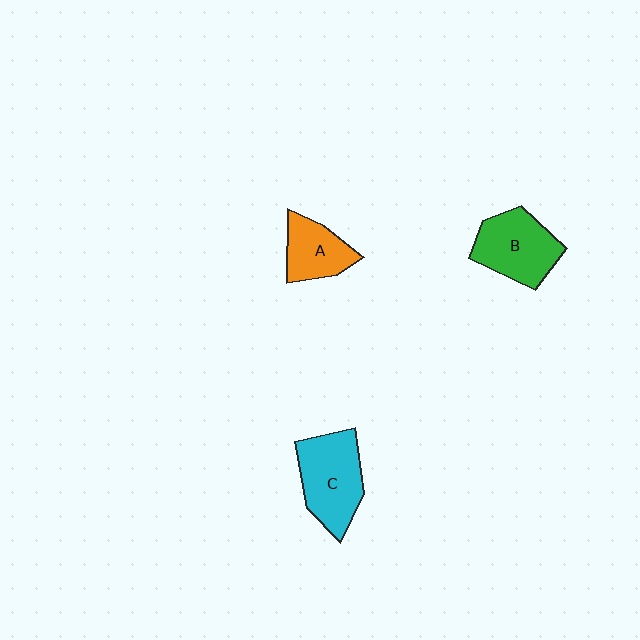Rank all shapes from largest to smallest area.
From largest to smallest: C (cyan), B (green), A (orange).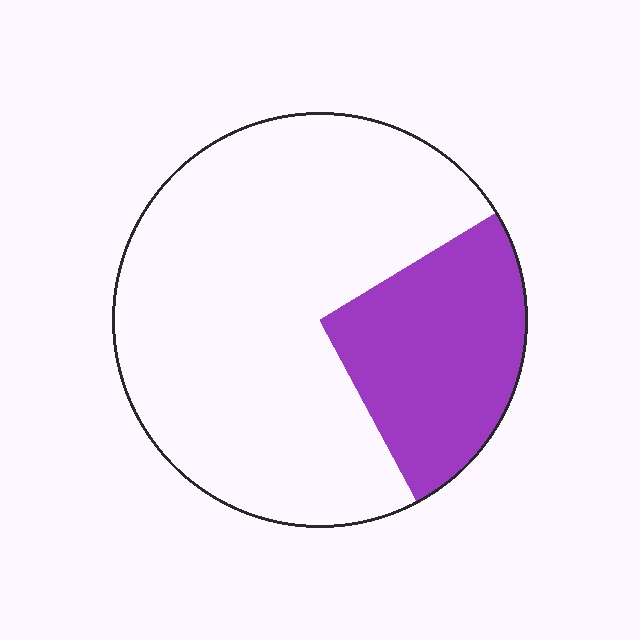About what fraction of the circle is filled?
About one quarter (1/4).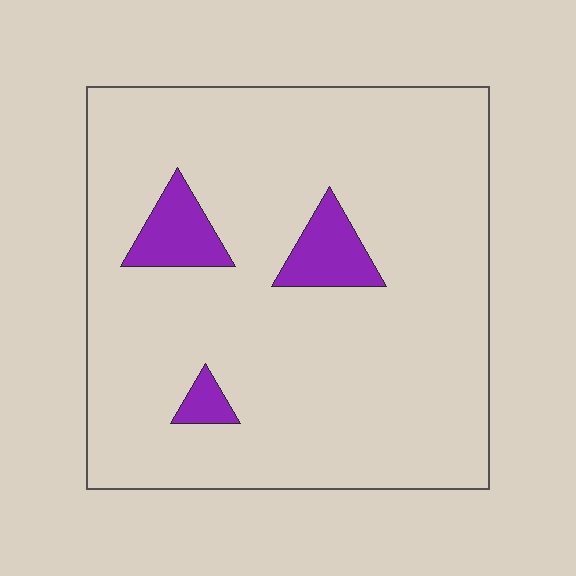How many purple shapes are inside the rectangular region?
3.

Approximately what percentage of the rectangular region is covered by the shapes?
Approximately 10%.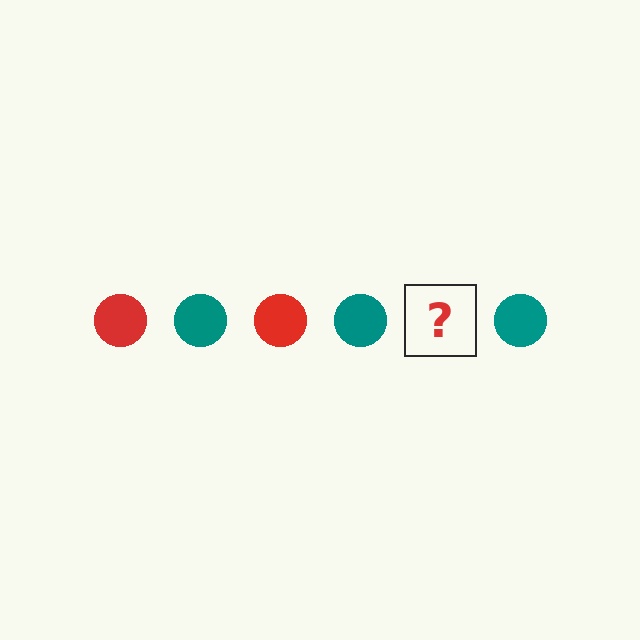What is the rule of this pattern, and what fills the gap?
The rule is that the pattern cycles through red, teal circles. The gap should be filled with a red circle.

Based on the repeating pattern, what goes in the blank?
The blank should be a red circle.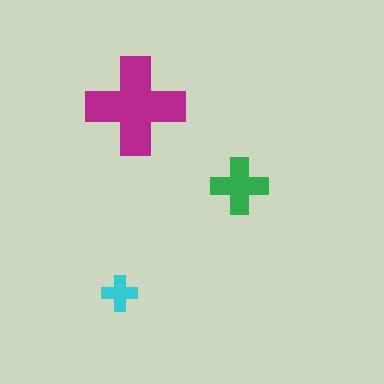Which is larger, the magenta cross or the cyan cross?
The magenta one.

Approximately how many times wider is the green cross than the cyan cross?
About 1.5 times wider.